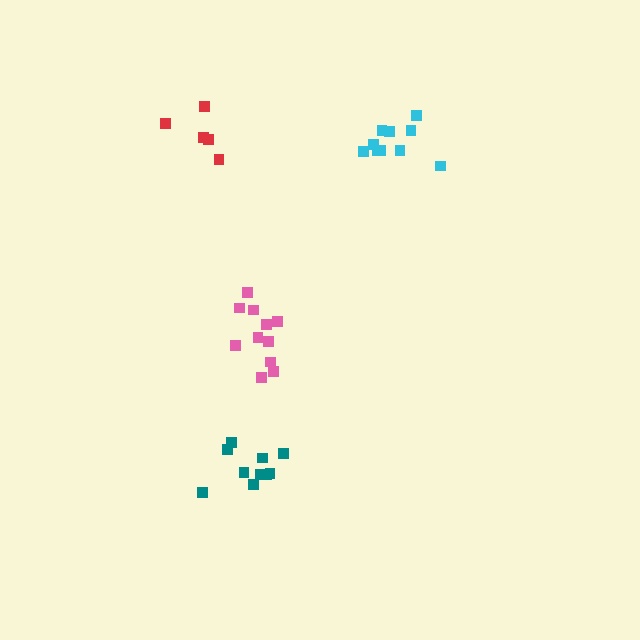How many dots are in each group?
Group 1: 11 dots, Group 2: 10 dots, Group 3: 10 dots, Group 4: 5 dots (36 total).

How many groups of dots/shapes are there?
There are 4 groups.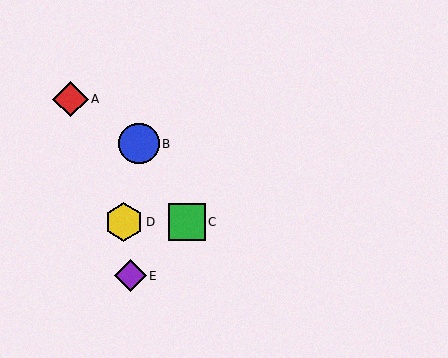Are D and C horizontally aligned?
Yes, both are at y≈222.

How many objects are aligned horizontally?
2 objects (C, D) are aligned horizontally.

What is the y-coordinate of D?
Object D is at y≈222.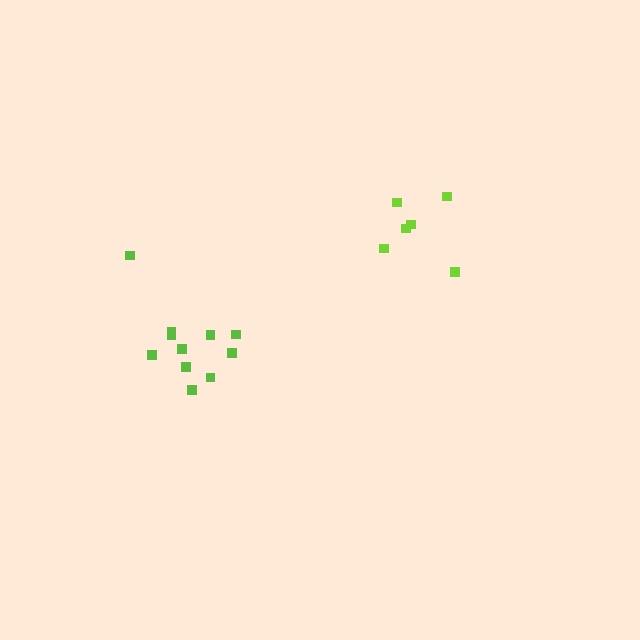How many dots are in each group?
Group 1: 6 dots, Group 2: 11 dots (17 total).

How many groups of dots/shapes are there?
There are 2 groups.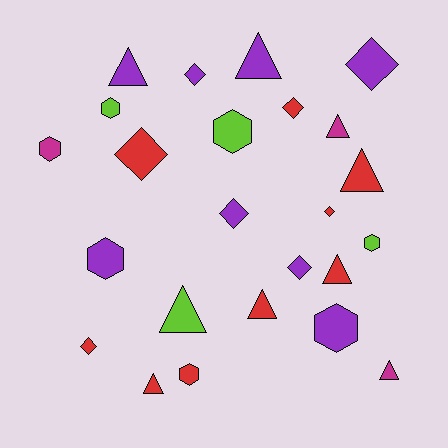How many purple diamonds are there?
There are 4 purple diamonds.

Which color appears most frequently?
Red, with 9 objects.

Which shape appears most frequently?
Triangle, with 9 objects.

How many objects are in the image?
There are 24 objects.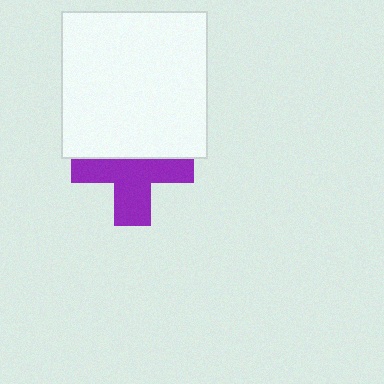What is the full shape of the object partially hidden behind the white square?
The partially hidden object is a purple cross.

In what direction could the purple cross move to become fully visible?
The purple cross could move down. That would shift it out from behind the white square entirely.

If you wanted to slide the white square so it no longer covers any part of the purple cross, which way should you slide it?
Slide it up — that is the most direct way to separate the two shapes.